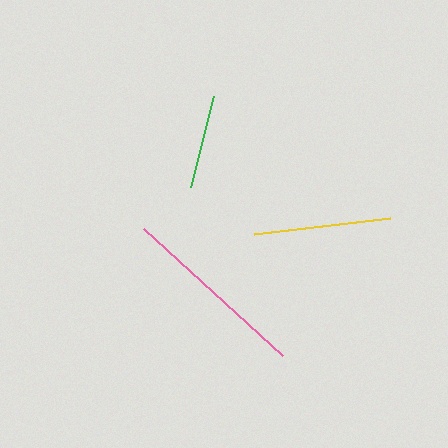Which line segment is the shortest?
The green line is the shortest at approximately 94 pixels.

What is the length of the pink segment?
The pink segment is approximately 188 pixels long.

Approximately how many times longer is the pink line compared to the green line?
The pink line is approximately 2.0 times the length of the green line.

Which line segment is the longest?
The pink line is the longest at approximately 188 pixels.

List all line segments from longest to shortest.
From longest to shortest: pink, yellow, green.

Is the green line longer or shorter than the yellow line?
The yellow line is longer than the green line.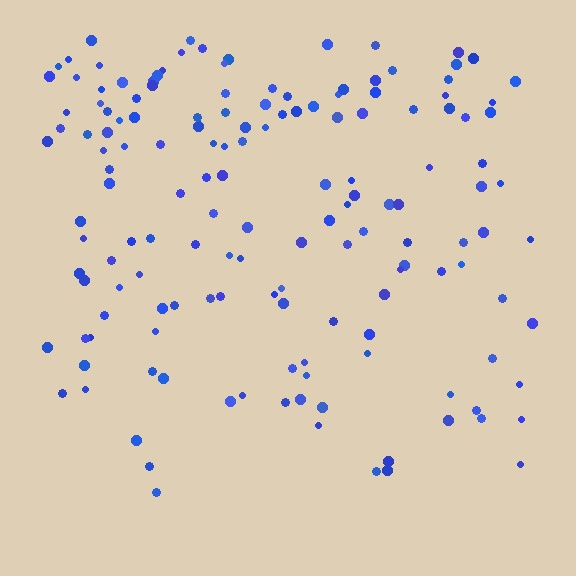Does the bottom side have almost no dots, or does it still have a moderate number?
Still a moderate number, just noticeably fewer than the top.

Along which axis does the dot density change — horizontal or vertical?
Vertical.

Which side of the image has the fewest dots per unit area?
The bottom.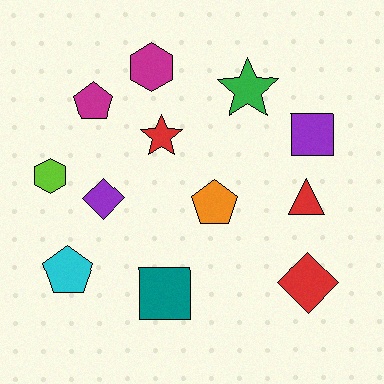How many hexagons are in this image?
There are 2 hexagons.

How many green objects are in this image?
There is 1 green object.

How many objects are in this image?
There are 12 objects.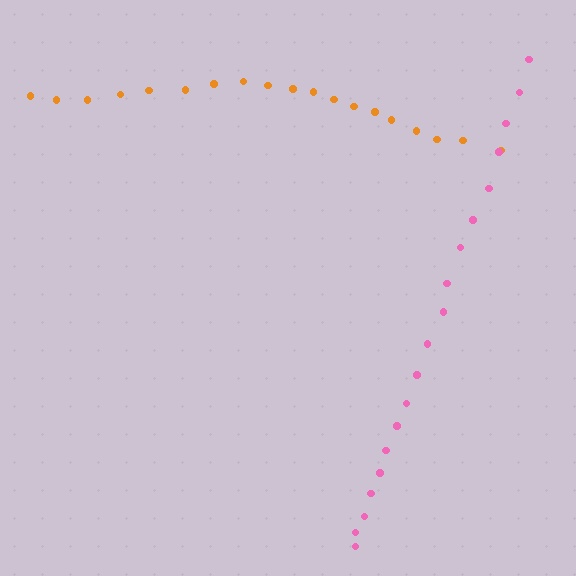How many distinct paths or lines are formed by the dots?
There are 2 distinct paths.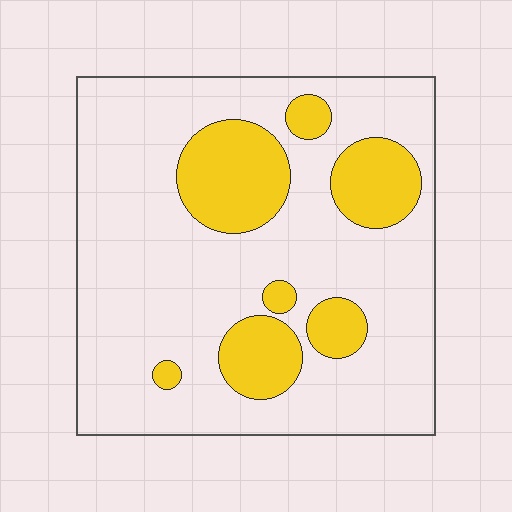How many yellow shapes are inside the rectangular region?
7.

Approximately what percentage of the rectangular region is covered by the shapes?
Approximately 20%.